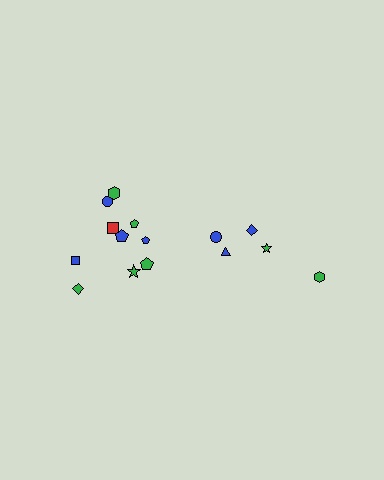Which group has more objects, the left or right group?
The left group.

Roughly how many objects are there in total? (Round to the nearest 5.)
Roughly 15 objects in total.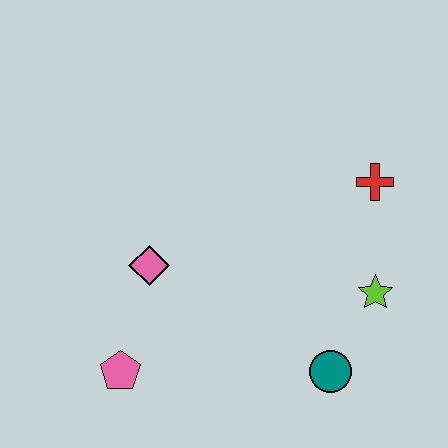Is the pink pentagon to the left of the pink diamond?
Yes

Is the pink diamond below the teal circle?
No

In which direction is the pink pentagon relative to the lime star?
The pink pentagon is to the left of the lime star.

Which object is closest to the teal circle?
The lime star is closest to the teal circle.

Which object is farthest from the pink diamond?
The red cross is farthest from the pink diamond.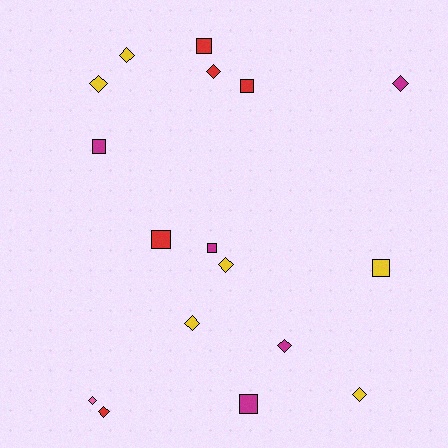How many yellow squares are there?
There is 1 yellow square.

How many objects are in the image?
There are 17 objects.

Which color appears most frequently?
Yellow, with 6 objects.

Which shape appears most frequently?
Diamond, with 10 objects.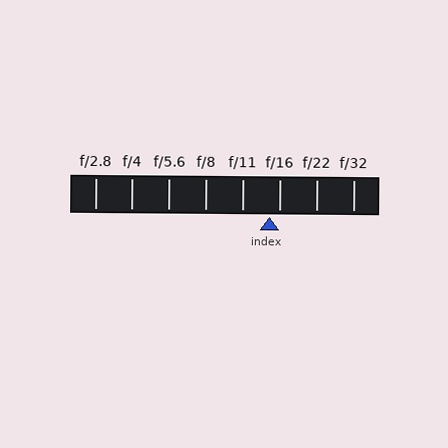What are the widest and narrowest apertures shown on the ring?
The widest aperture shown is f/2.8 and the narrowest is f/32.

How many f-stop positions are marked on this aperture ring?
There are 8 f-stop positions marked.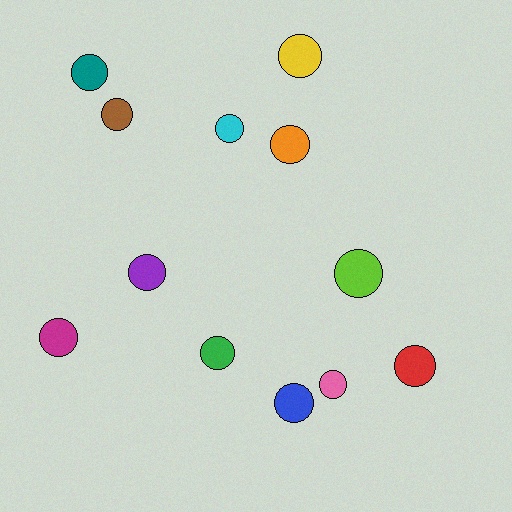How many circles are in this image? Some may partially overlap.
There are 12 circles.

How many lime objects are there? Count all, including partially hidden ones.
There is 1 lime object.